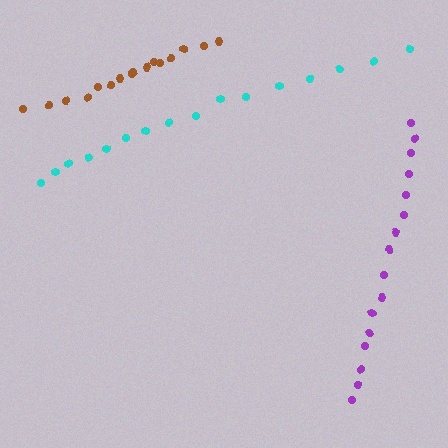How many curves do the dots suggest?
There are 3 distinct paths.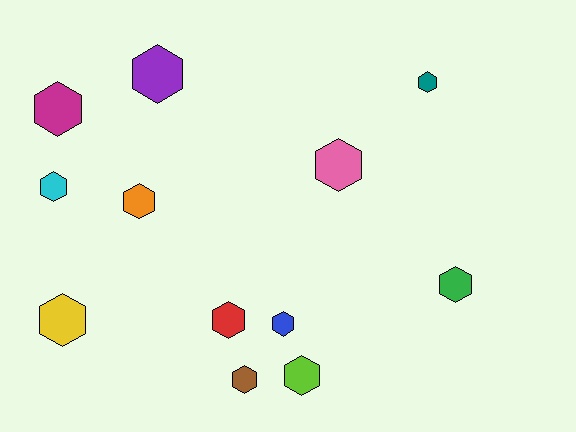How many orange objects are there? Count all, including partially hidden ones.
There is 1 orange object.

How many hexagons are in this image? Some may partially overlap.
There are 12 hexagons.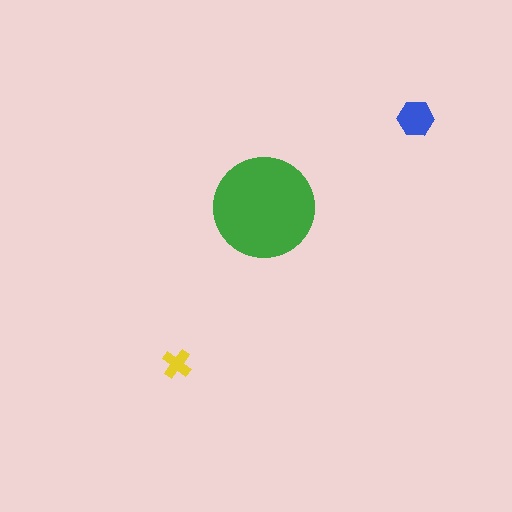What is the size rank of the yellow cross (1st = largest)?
3rd.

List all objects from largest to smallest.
The green circle, the blue hexagon, the yellow cross.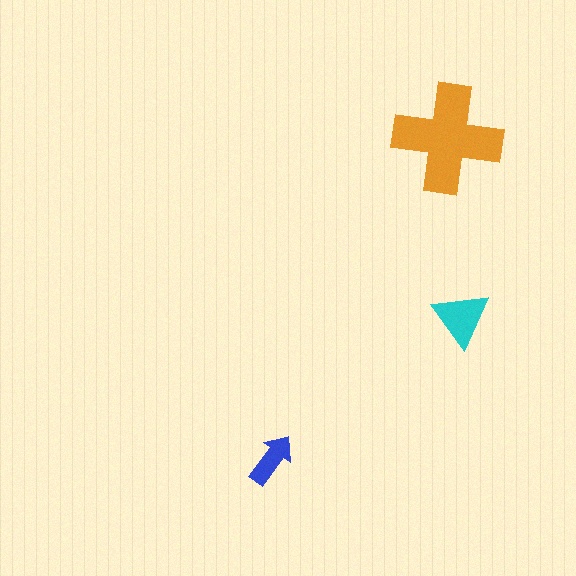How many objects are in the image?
There are 3 objects in the image.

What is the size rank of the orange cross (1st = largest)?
1st.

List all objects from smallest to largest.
The blue arrow, the cyan triangle, the orange cross.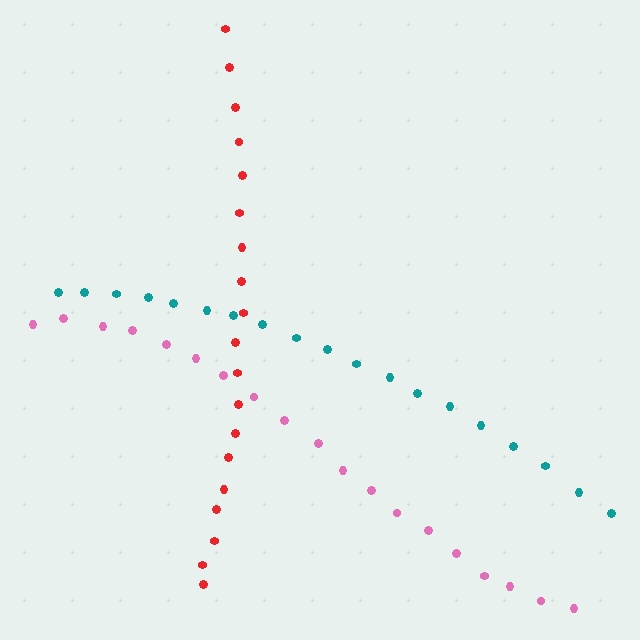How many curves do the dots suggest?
There are 3 distinct paths.